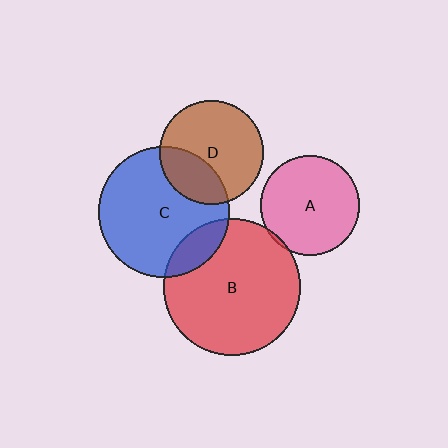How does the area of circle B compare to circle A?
Approximately 1.9 times.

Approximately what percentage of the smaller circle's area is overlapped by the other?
Approximately 15%.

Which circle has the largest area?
Circle B (red).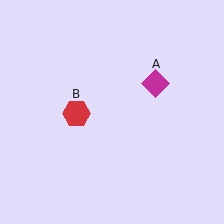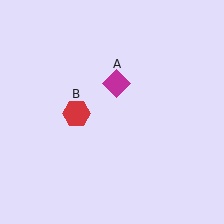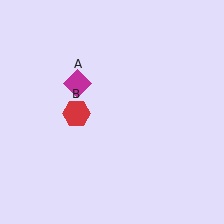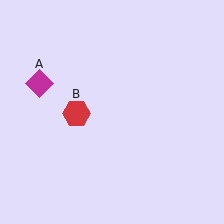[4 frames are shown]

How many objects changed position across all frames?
1 object changed position: magenta diamond (object A).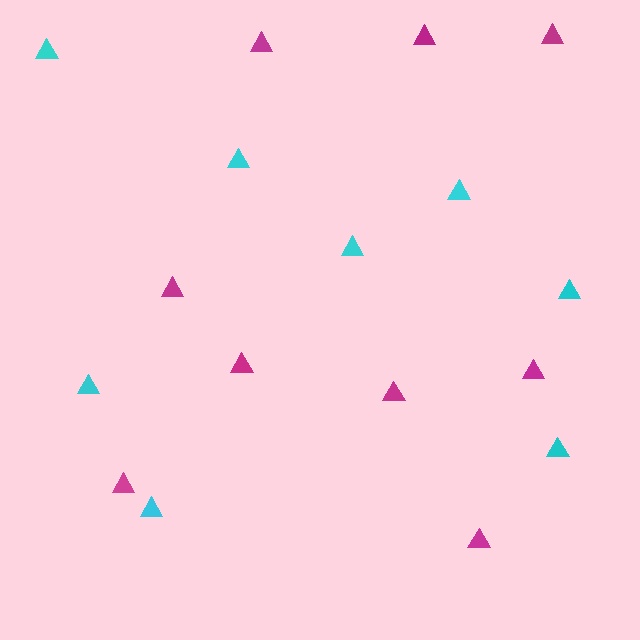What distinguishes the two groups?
There are 2 groups: one group of magenta triangles (9) and one group of cyan triangles (8).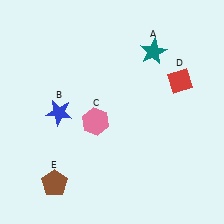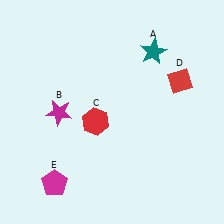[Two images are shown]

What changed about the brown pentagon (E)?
In Image 1, E is brown. In Image 2, it changed to magenta.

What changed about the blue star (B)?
In Image 1, B is blue. In Image 2, it changed to magenta.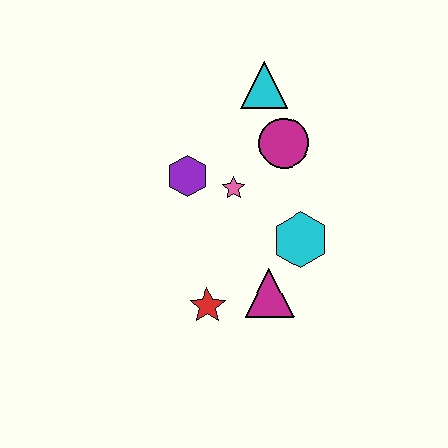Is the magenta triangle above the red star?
Yes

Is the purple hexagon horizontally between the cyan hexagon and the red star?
No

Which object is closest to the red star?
The magenta triangle is closest to the red star.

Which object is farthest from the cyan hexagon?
The cyan triangle is farthest from the cyan hexagon.